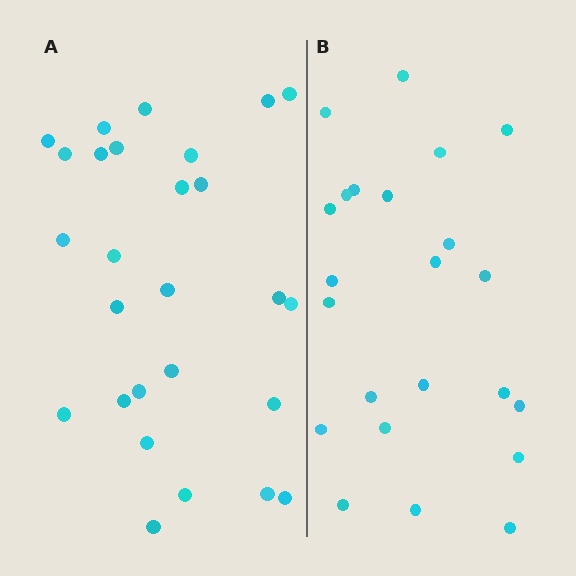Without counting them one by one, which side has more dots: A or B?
Region A (the left region) has more dots.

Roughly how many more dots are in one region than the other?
Region A has about 4 more dots than region B.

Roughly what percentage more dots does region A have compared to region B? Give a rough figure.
About 15% more.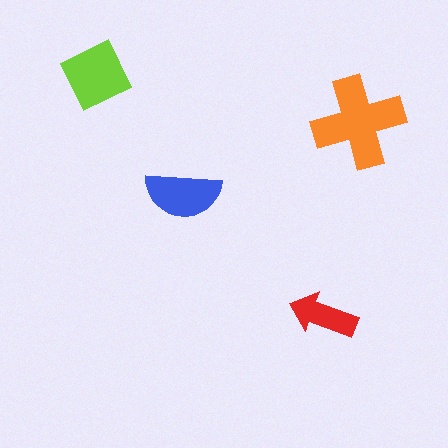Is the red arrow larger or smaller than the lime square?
Smaller.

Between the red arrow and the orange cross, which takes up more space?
The orange cross.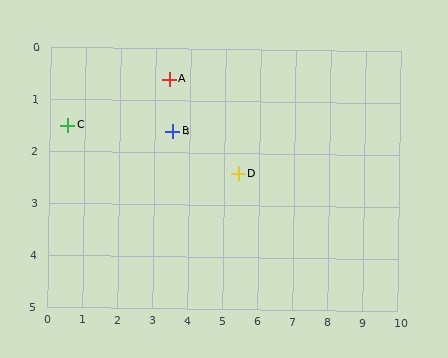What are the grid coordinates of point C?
Point C is at approximately (0.5, 1.5).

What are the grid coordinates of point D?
Point D is at approximately (5.4, 2.4).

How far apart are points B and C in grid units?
Points B and C are about 3.0 grid units apart.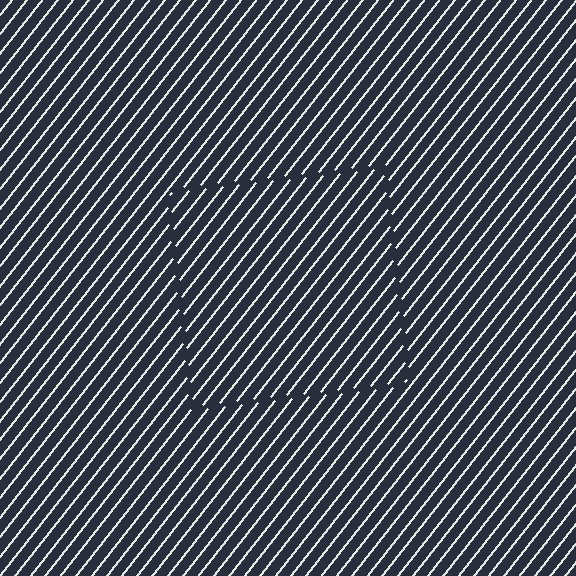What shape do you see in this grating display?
An illusory square. The interior of the shape contains the same grating, shifted by half a period — the contour is defined by the phase discontinuity where line-ends from the inner and outer gratings abut.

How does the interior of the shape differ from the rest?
The interior of the shape contains the same grating, shifted by half a period — the contour is defined by the phase discontinuity where line-ends from the inner and outer gratings abut.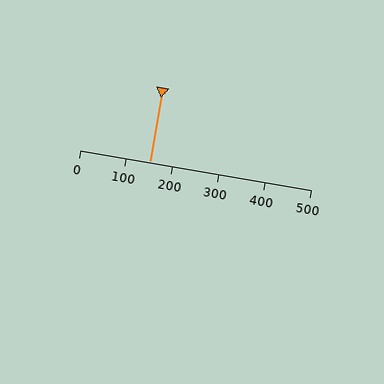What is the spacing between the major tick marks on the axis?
The major ticks are spaced 100 apart.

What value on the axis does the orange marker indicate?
The marker indicates approximately 150.